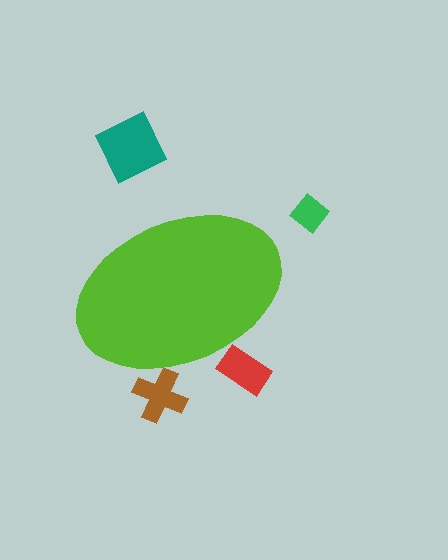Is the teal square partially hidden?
No, the teal square is fully visible.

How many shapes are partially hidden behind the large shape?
2 shapes are partially hidden.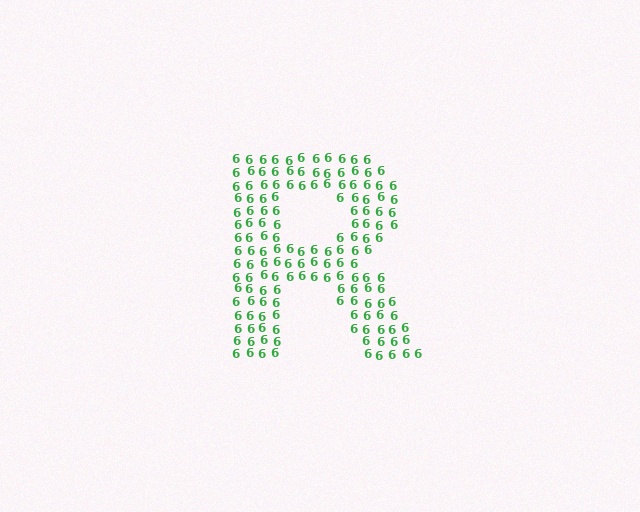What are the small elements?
The small elements are digit 6's.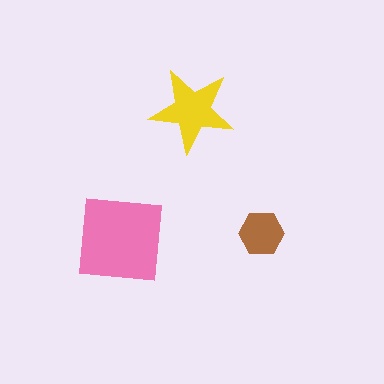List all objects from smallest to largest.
The brown hexagon, the yellow star, the pink square.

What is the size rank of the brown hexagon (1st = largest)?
3rd.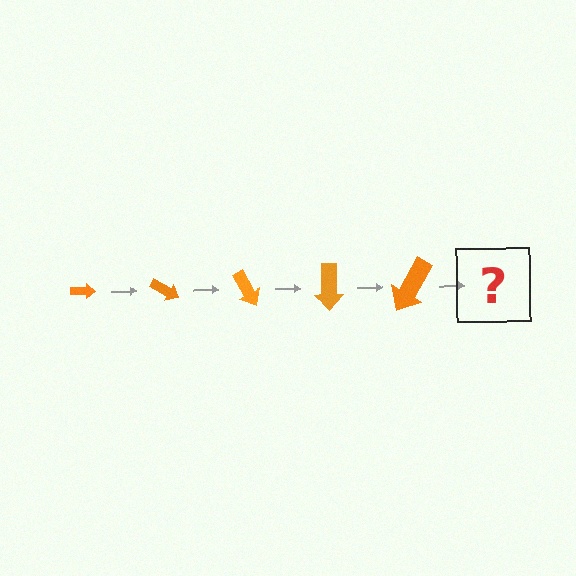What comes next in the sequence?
The next element should be an arrow, larger than the previous one and rotated 150 degrees from the start.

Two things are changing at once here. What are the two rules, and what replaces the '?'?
The two rules are that the arrow grows larger each step and it rotates 30 degrees each step. The '?' should be an arrow, larger than the previous one and rotated 150 degrees from the start.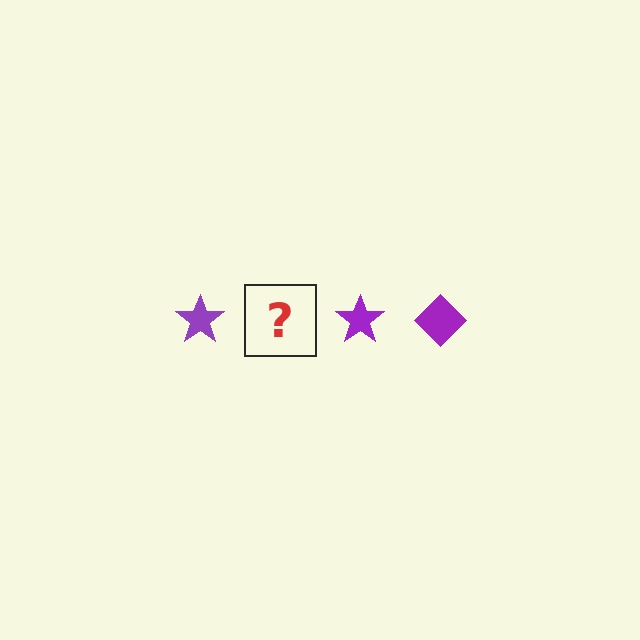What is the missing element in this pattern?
The missing element is a purple diamond.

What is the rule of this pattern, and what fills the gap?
The rule is that the pattern cycles through star, diamond shapes in purple. The gap should be filled with a purple diamond.